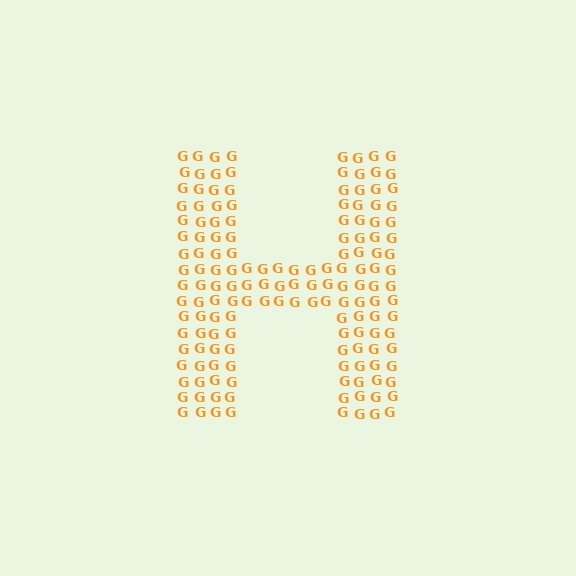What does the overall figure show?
The overall figure shows the letter H.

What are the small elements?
The small elements are letter G's.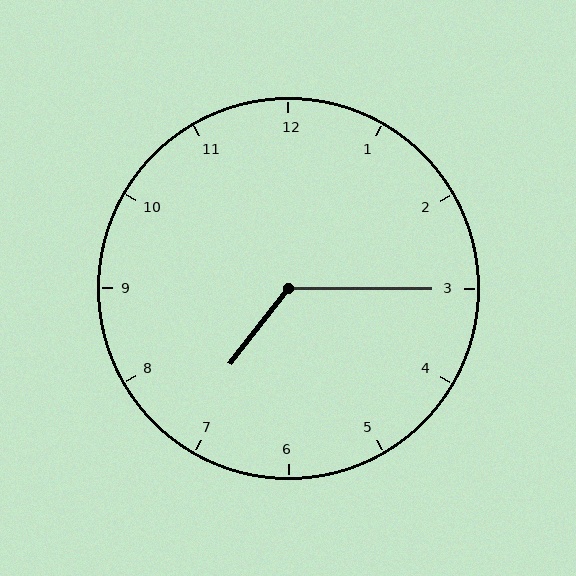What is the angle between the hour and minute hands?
Approximately 128 degrees.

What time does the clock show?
7:15.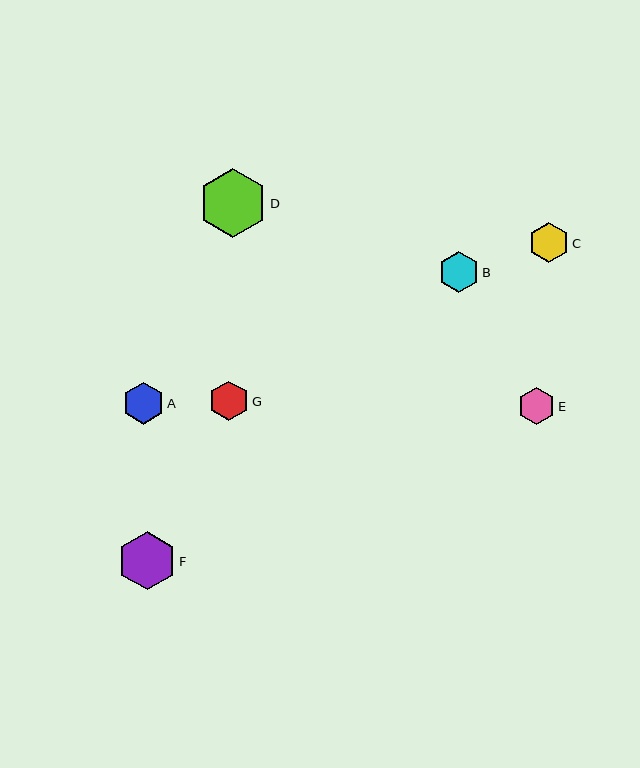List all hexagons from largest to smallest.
From largest to smallest: D, F, A, B, C, G, E.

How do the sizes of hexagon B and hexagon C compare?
Hexagon B and hexagon C are approximately the same size.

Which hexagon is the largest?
Hexagon D is the largest with a size of approximately 68 pixels.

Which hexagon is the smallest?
Hexagon E is the smallest with a size of approximately 37 pixels.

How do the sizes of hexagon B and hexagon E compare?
Hexagon B and hexagon E are approximately the same size.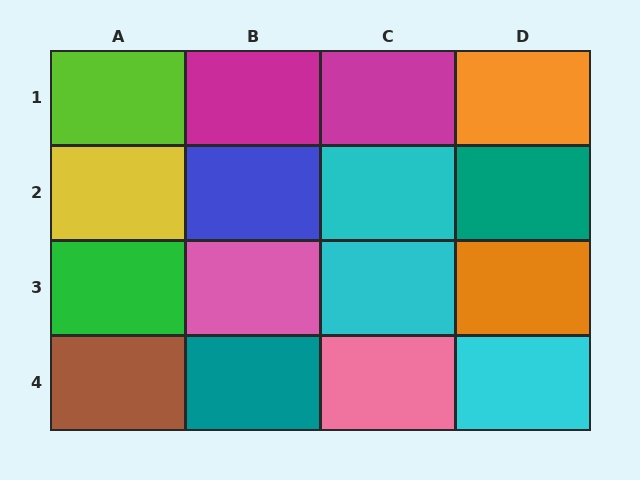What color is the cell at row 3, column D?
Orange.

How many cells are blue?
1 cell is blue.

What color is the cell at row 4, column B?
Teal.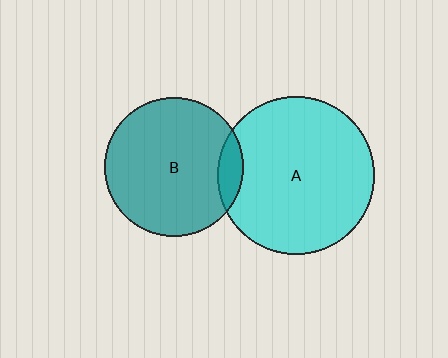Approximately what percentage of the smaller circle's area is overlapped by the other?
Approximately 10%.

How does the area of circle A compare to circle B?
Approximately 1.3 times.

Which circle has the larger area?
Circle A (cyan).